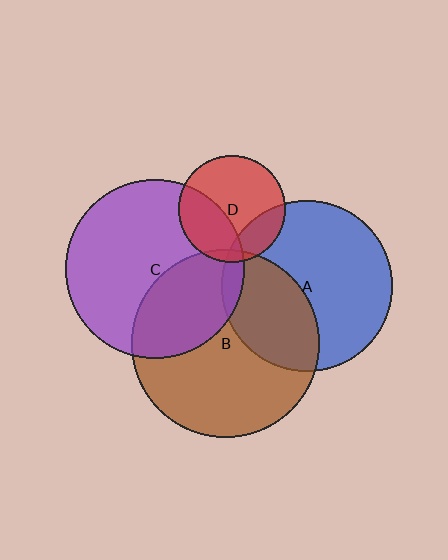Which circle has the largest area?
Circle B (brown).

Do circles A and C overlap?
Yes.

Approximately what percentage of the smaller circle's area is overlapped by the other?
Approximately 5%.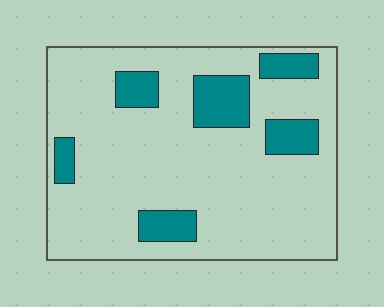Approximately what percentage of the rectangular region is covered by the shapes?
Approximately 20%.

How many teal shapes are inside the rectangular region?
6.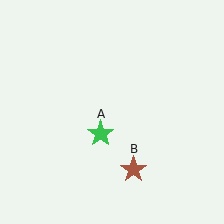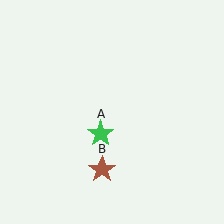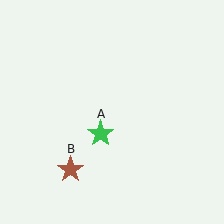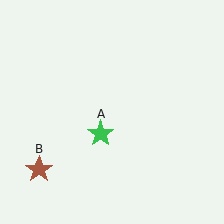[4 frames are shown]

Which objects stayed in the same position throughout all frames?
Green star (object A) remained stationary.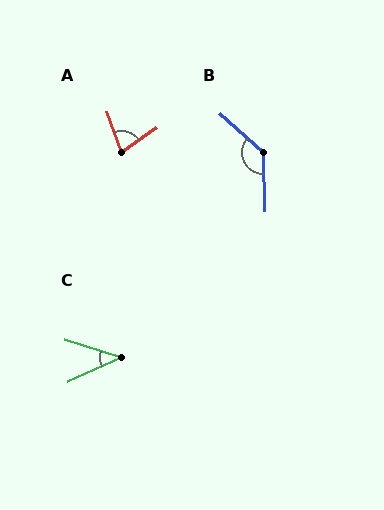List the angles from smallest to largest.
C (42°), A (74°), B (134°).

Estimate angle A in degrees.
Approximately 74 degrees.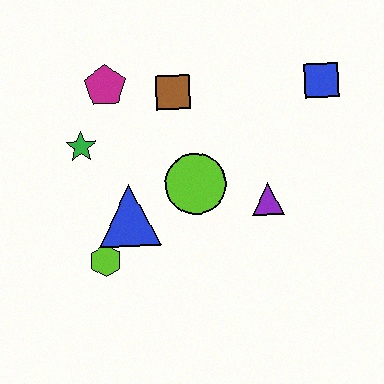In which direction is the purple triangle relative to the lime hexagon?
The purple triangle is to the right of the lime hexagon.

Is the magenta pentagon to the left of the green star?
No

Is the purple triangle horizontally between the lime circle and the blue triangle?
No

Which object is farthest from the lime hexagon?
The blue square is farthest from the lime hexagon.